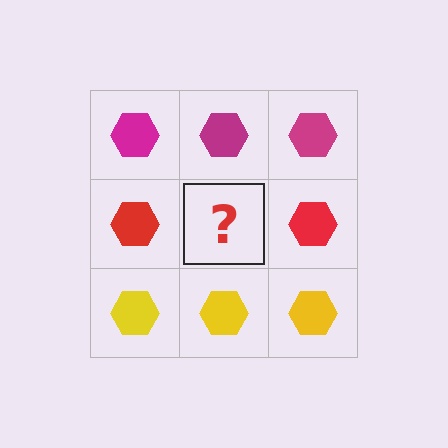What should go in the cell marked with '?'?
The missing cell should contain a red hexagon.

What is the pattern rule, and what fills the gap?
The rule is that each row has a consistent color. The gap should be filled with a red hexagon.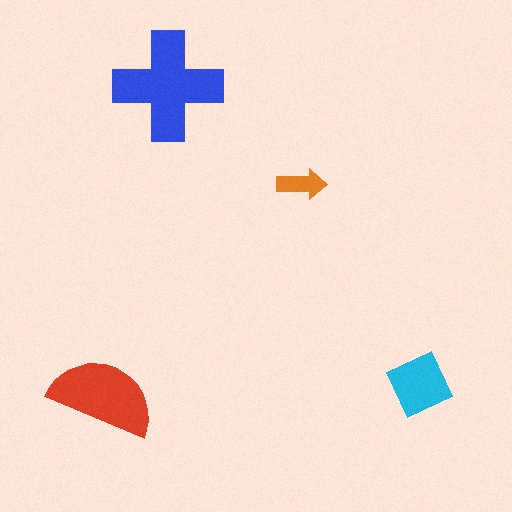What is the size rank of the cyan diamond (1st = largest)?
3rd.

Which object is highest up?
The blue cross is topmost.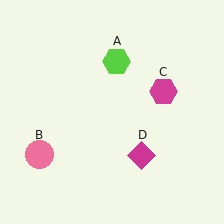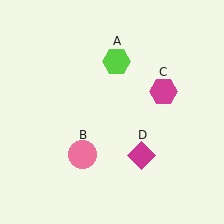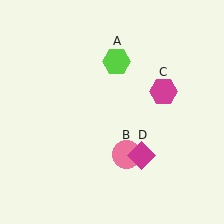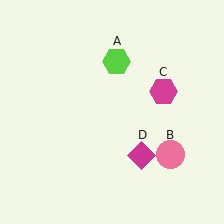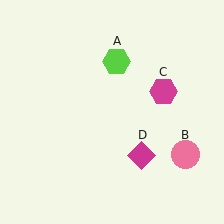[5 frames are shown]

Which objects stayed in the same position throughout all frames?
Lime hexagon (object A) and magenta hexagon (object C) and magenta diamond (object D) remained stationary.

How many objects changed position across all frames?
1 object changed position: pink circle (object B).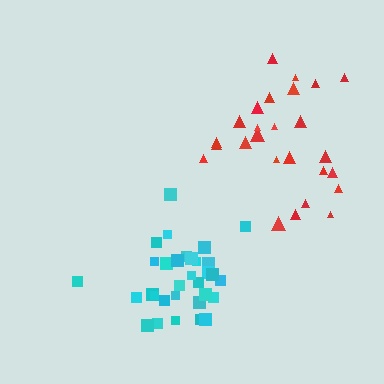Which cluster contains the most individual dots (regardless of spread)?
Cyan (32).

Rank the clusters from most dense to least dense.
cyan, red.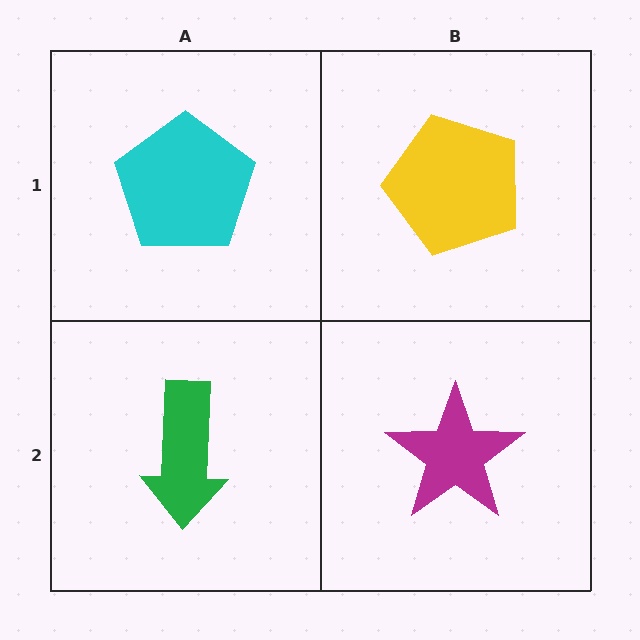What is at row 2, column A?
A green arrow.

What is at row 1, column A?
A cyan pentagon.